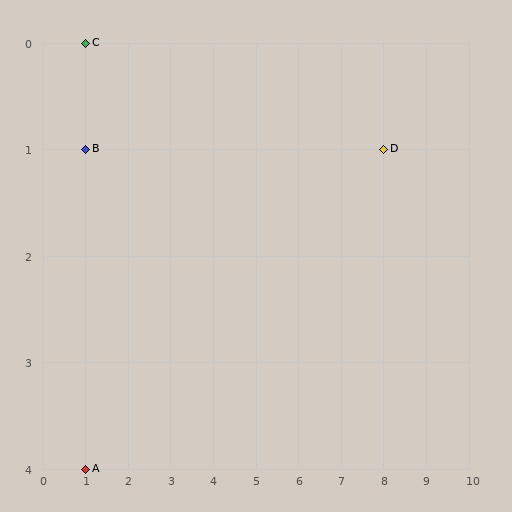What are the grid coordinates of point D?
Point D is at grid coordinates (8, 1).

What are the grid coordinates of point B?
Point B is at grid coordinates (1, 1).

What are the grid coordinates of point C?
Point C is at grid coordinates (1, 0).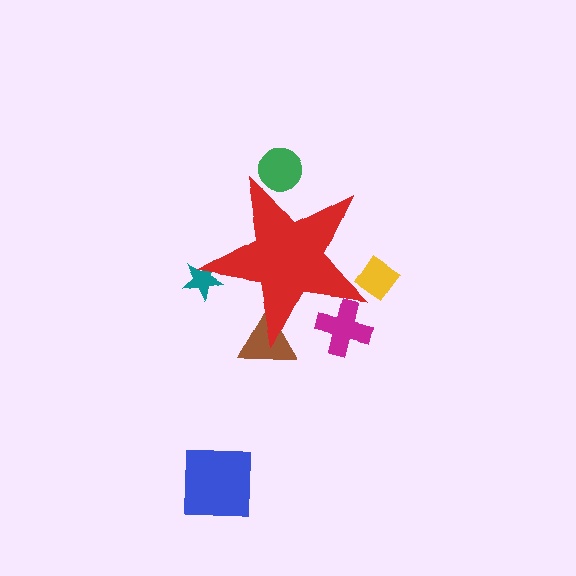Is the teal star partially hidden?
Yes, the teal star is partially hidden behind the red star.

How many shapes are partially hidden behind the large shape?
5 shapes are partially hidden.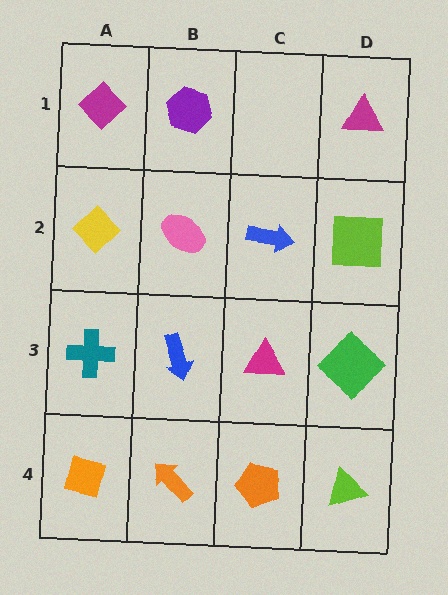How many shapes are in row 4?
4 shapes.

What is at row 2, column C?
A blue arrow.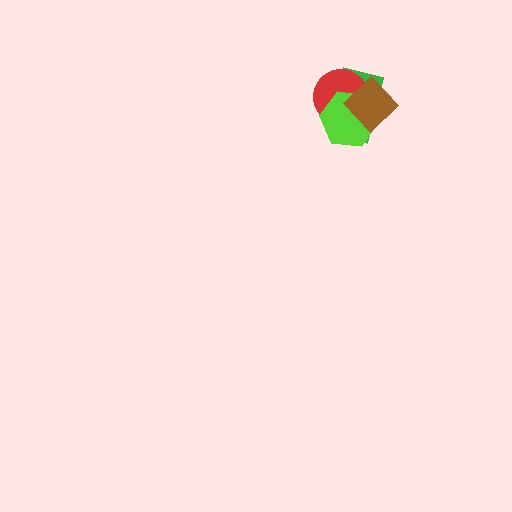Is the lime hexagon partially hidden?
Yes, it is partially covered by another shape.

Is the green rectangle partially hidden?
Yes, it is partially covered by another shape.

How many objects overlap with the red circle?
3 objects overlap with the red circle.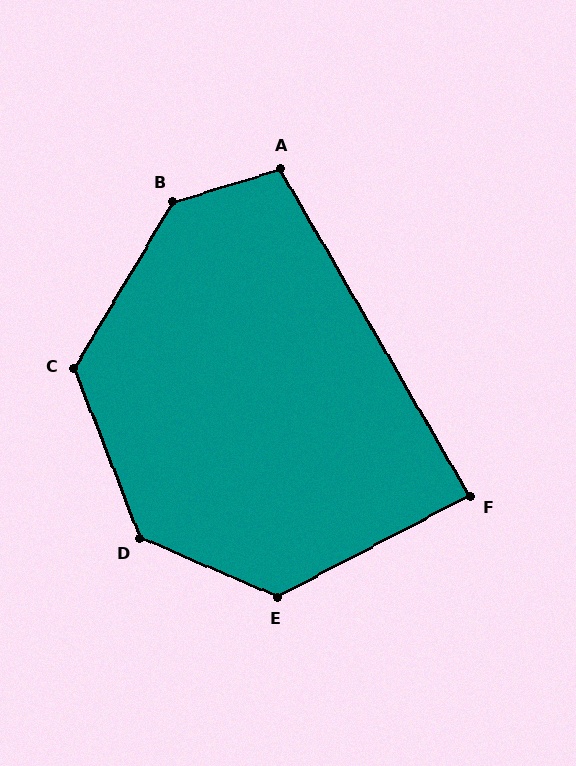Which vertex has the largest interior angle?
B, at approximately 138 degrees.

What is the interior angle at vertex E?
Approximately 129 degrees (obtuse).